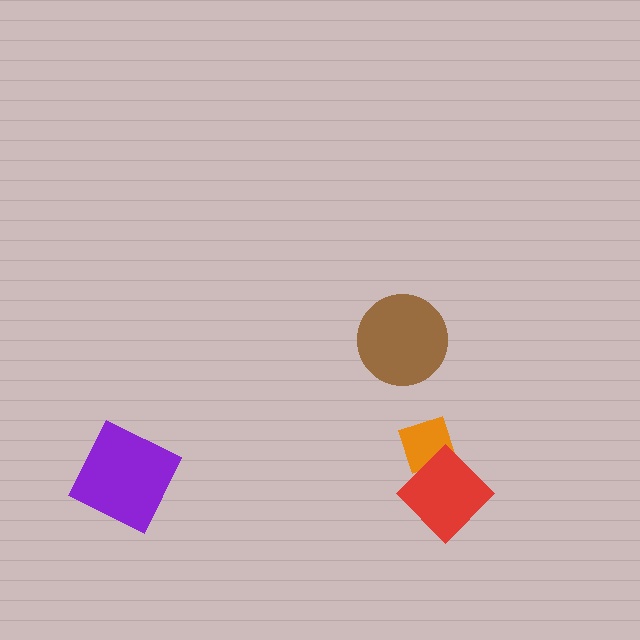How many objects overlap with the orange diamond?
1 object overlaps with the orange diamond.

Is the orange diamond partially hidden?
Yes, it is partially covered by another shape.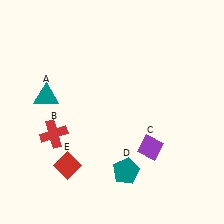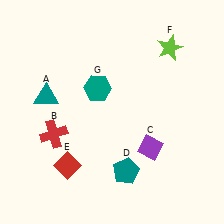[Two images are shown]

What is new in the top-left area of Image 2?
A teal hexagon (G) was added in the top-left area of Image 2.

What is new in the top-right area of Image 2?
A lime star (F) was added in the top-right area of Image 2.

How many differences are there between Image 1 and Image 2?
There are 2 differences between the two images.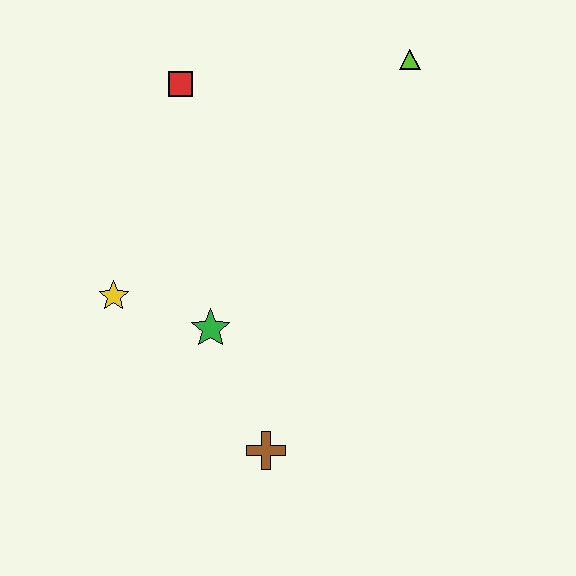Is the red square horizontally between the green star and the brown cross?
No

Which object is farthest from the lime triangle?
The brown cross is farthest from the lime triangle.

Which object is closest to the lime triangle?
The red square is closest to the lime triangle.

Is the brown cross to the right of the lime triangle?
No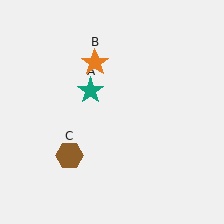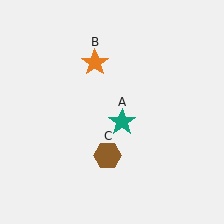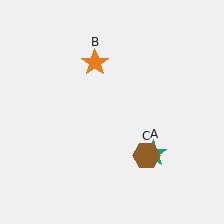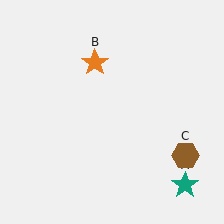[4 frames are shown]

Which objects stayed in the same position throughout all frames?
Orange star (object B) remained stationary.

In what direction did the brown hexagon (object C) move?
The brown hexagon (object C) moved right.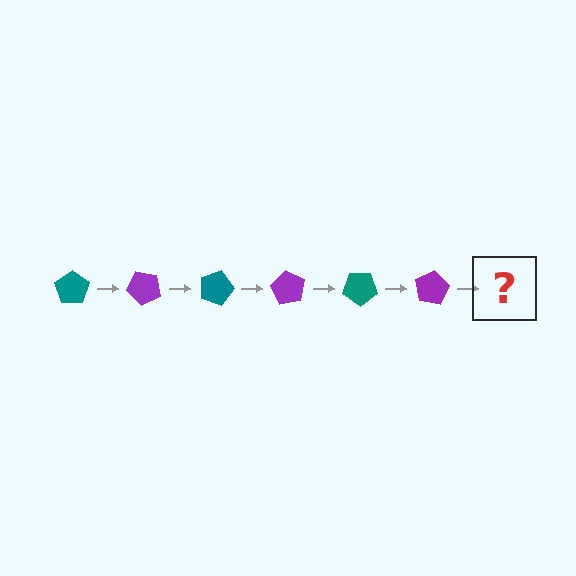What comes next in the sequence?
The next element should be a teal pentagon, rotated 270 degrees from the start.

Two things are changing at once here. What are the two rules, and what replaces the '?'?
The two rules are that it rotates 45 degrees each step and the color cycles through teal and purple. The '?' should be a teal pentagon, rotated 270 degrees from the start.